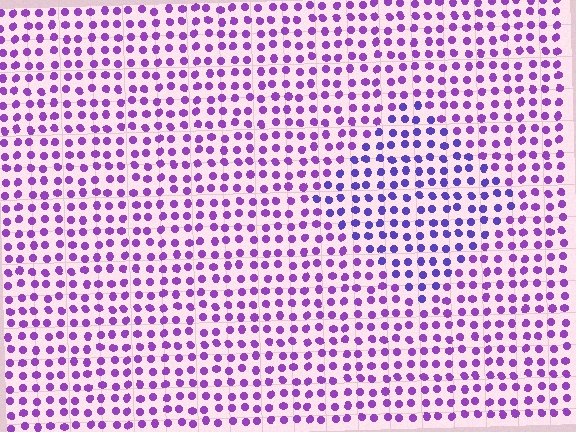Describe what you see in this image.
The image is filled with small purple elements in a uniform arrangement. A diamond-shaped region is visible where the elements are tinted to a slightly different hue, forming a subtle color boundary.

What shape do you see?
I see a diamond.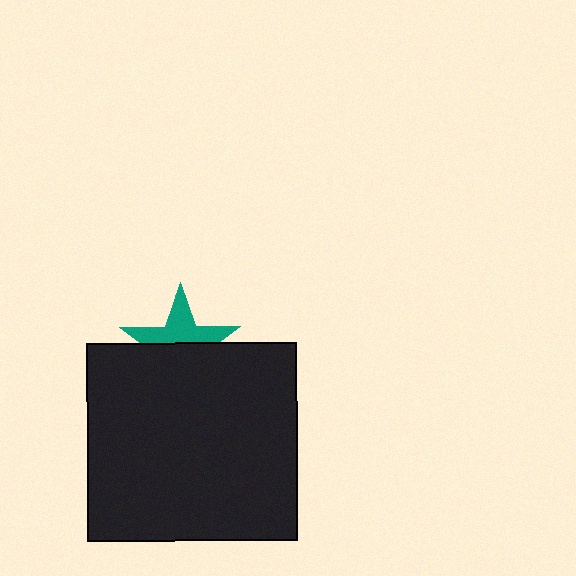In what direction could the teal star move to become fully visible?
The teal star could move up. That would shift it out from behind the black rectangle entirely.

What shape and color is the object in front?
The object in front is a black rectangle.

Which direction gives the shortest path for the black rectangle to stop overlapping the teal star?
Moving down gives the shortest separation.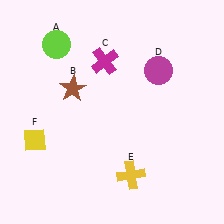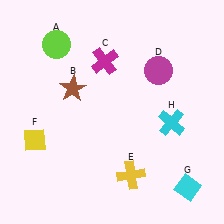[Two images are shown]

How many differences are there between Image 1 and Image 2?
There are 2 differences between the two images.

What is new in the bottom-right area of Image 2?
A cyan diamond (G) was added in the bottom-right area of Image 2.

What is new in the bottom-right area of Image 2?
A cyan cross (H) was added in the bottom-right area of Image 2.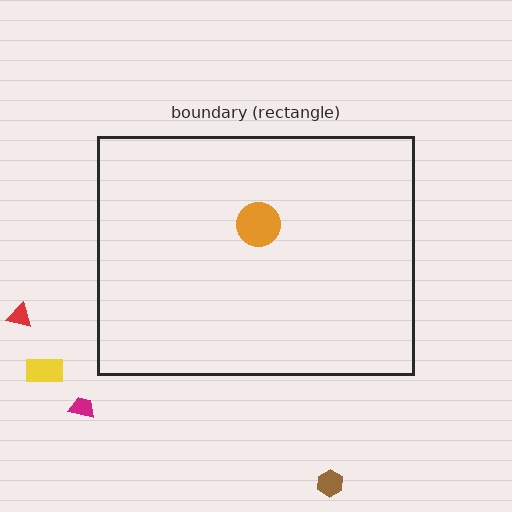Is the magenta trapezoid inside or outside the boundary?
Outside.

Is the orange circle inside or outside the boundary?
Inside.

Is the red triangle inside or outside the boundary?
Outside.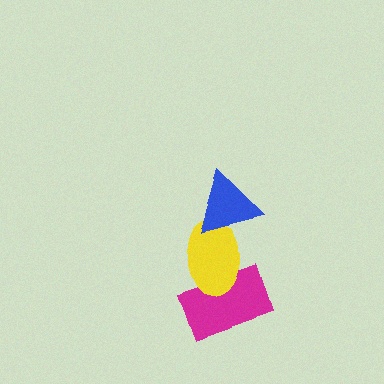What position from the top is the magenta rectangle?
The magenta rectangle is 3rd from the top.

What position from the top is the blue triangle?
The blue triangle is 1st from the top.